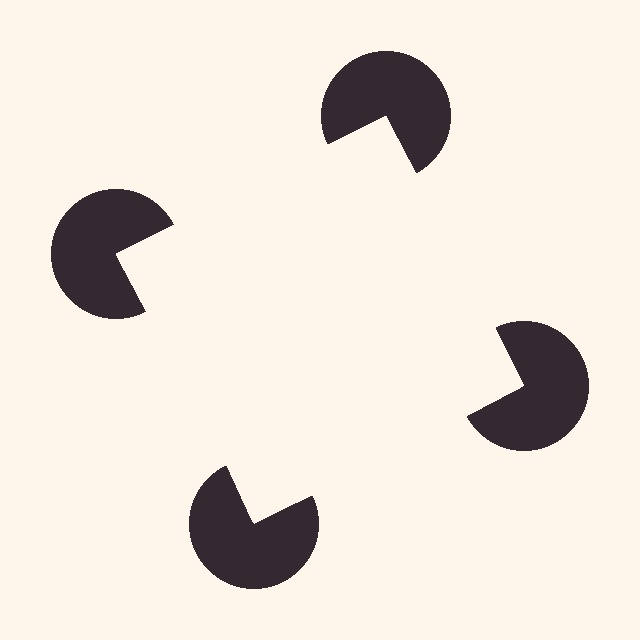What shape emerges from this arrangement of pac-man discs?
An illusory square — its edges are inferred from the aligned wedge cuts in the pac-man discs, not physically drawn.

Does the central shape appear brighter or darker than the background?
It typically appears slightly brighter than the background, even though no actual brightness change is drawn.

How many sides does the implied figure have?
4 sides.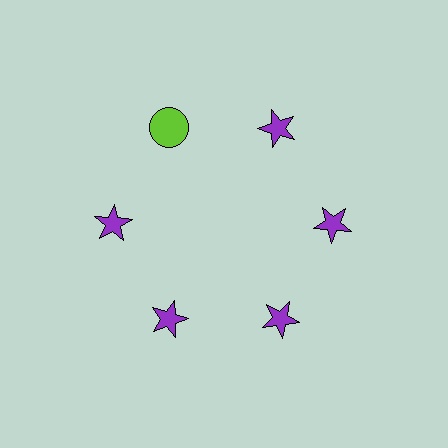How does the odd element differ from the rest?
It differs in both color (lime instead of purple) and shape (circle instead of star).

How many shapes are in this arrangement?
There are 6 shapes arranged in a ring pattern.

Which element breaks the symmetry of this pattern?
The lime circle at roughly the 11 o'clock position breaks the symmetry. All other shapes are purple stars.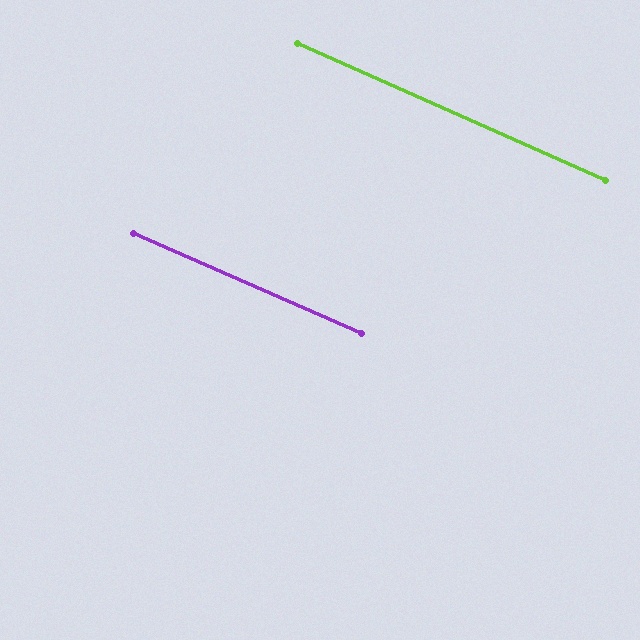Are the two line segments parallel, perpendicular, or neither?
Parallel — their directions differ by only 0.2°.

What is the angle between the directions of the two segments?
Approximately 0 degrees.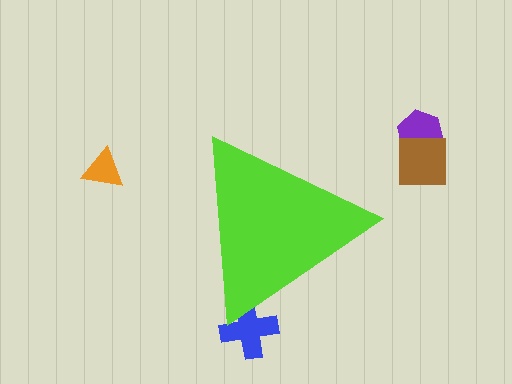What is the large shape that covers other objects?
A lime triangle.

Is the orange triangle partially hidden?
No, the orange triangle is fully visible.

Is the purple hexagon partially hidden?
No, the purple hexagon is fully visible.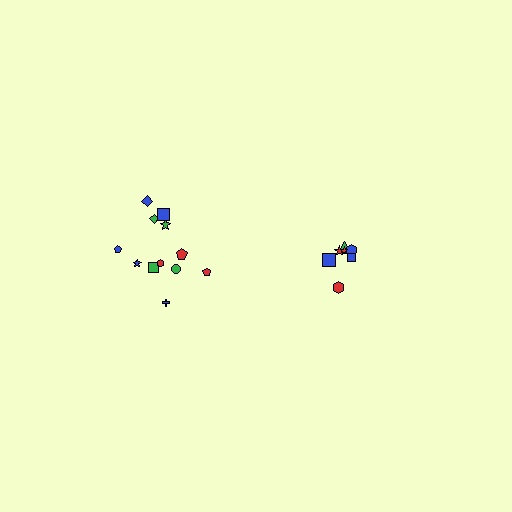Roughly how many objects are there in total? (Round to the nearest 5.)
Roughly 20 objects in total.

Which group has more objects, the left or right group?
The left group.